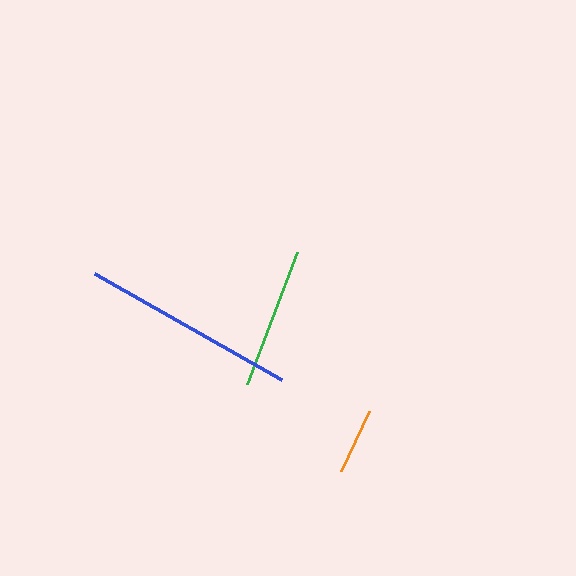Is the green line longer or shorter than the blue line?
The blue line is longer than the green line.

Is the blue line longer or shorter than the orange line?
The blue line is longer than the orange line.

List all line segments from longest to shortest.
From longest to shortest: blue, green, orange.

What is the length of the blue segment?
The blue segment is approximately 215 pixels long.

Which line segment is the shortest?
The orange line is the shortest at approximately 66 pixels.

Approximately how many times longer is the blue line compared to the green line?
The blue line is approximately 1.5 times the length of the green line.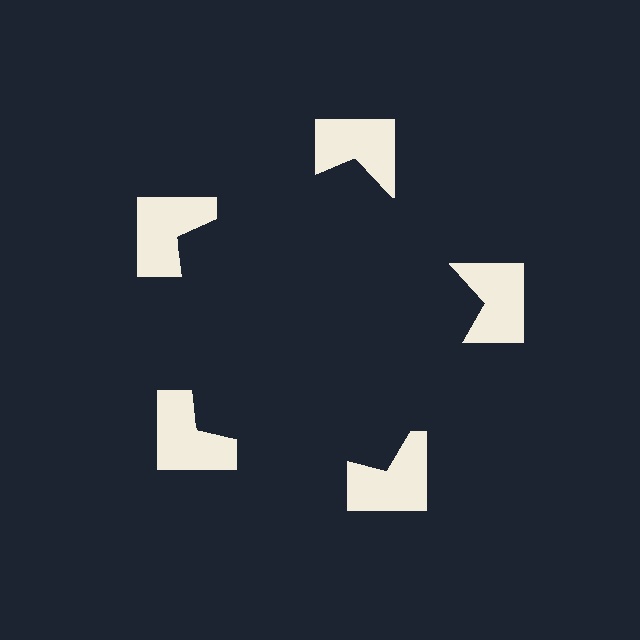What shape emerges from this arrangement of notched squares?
An illusory pentagon — its edges are inferred from the aligned wedge cuts in the notched squares, not physically drawn.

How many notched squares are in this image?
There are 5 — one at each vertex of the illusory pentagon.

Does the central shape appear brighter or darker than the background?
It typically appears slightly darker than the background, even though no actual brightness change is drawn.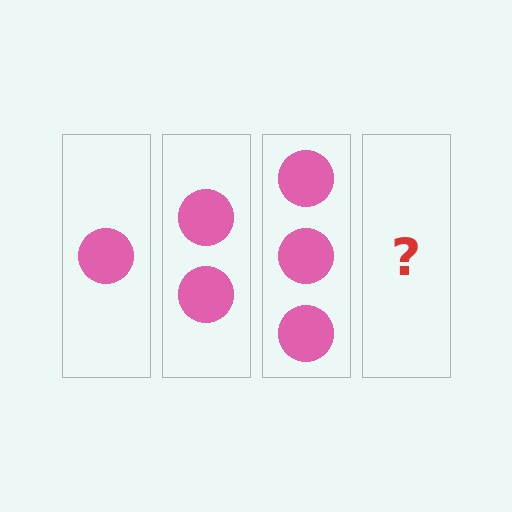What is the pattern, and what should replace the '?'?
The pattern is that each step adds one more circle. The '?' should be 4 circles.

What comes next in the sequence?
The next element should be 4 circles.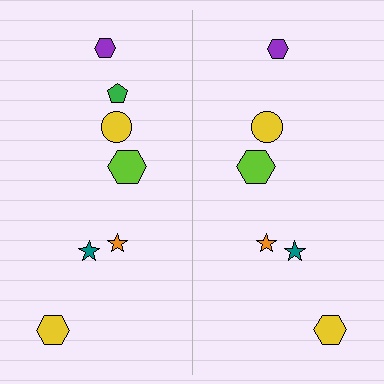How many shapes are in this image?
There are 13 shapes in this image.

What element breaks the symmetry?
A green pentagon is missing from the right side.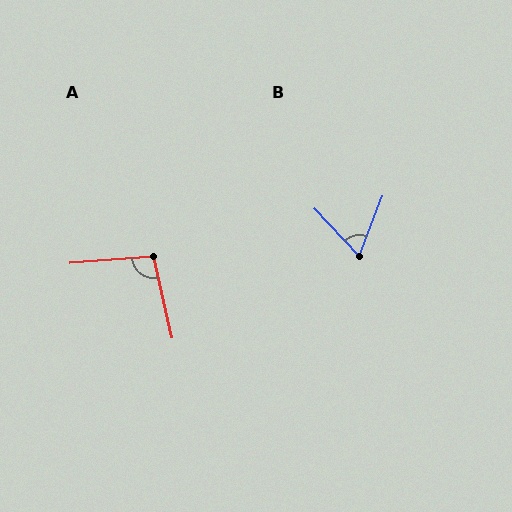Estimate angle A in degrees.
Approximately 98 degrees.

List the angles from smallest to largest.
B (64°), A (98°).